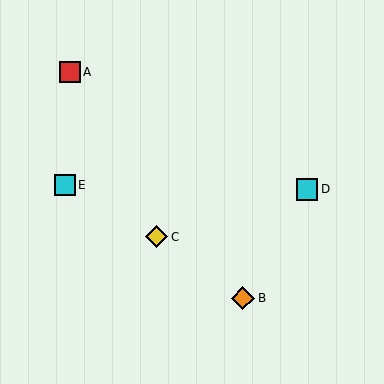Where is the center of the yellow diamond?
The center of the yellow diamond is at (157, 237).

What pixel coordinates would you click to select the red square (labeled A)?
Click at (70, 72) to select the red square A.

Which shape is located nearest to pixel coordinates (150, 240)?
The yellow diamond (labeled C) at (157, 237) is nearest to that location.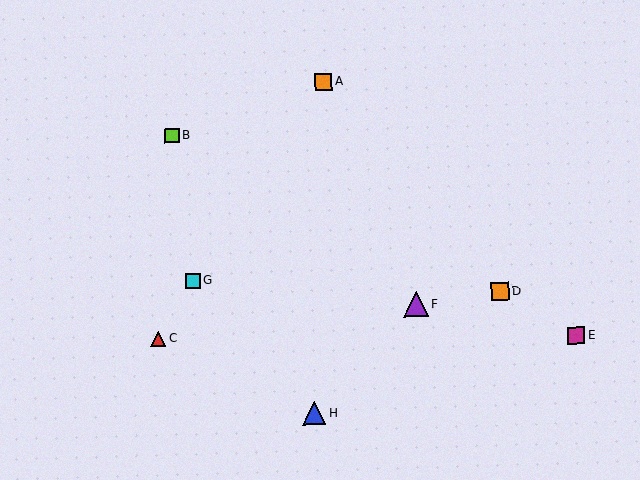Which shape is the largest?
The purple triangle (labeled F) is the largest.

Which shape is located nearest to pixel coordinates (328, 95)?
The orange square (labeled A) at (324, 82) is nearest to that location.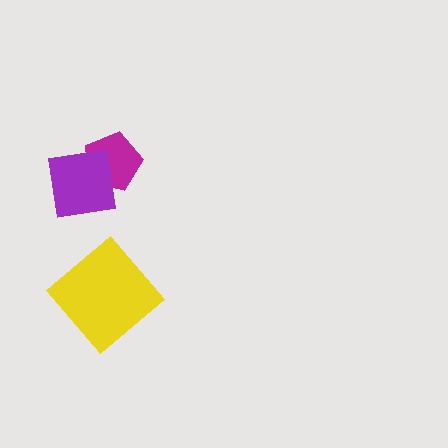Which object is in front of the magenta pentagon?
The purple square is in front of the magenta pentagon.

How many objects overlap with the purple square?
1 object overlaps with the purple square.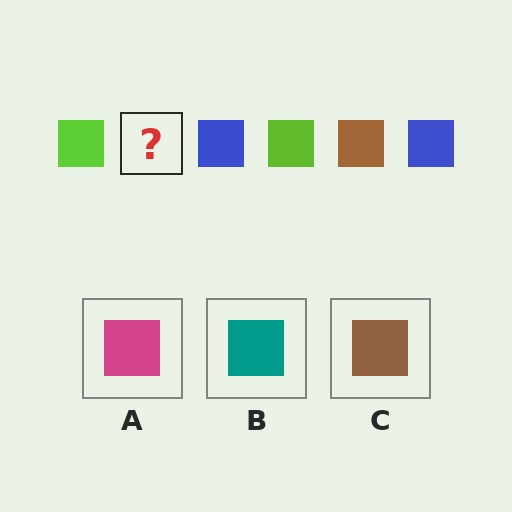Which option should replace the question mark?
Option C.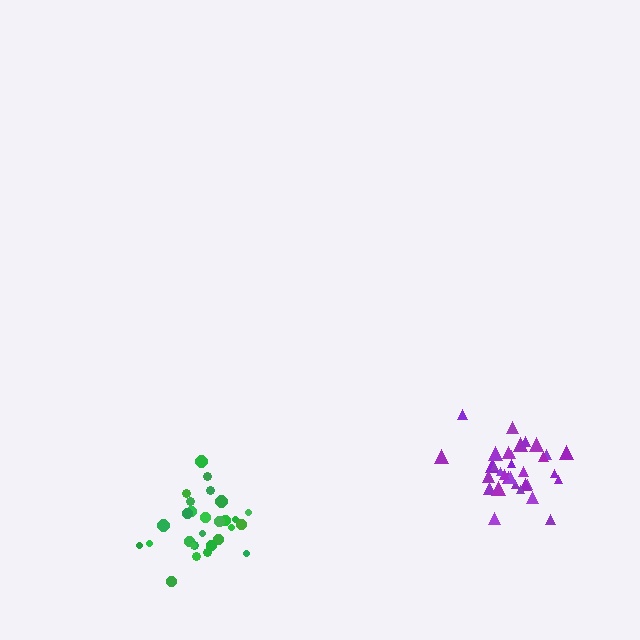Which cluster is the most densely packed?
Purple.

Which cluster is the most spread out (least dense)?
Green.